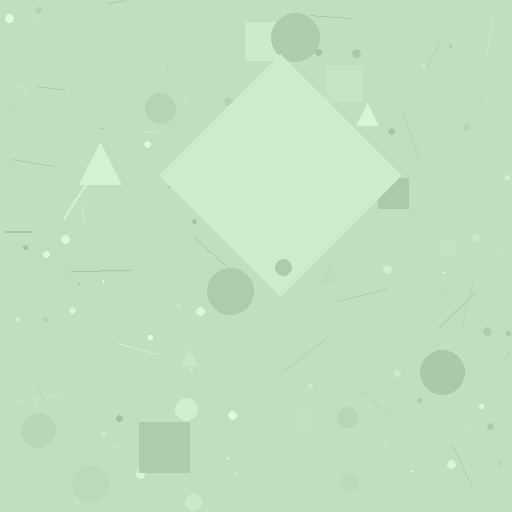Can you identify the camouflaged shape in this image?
The camouflaged shape is a diamond.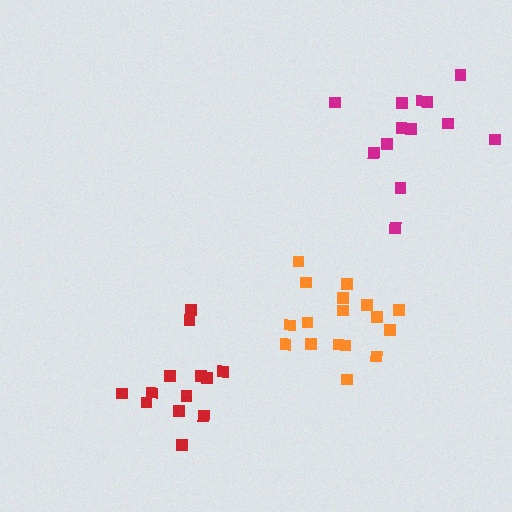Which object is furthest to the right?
The magenta cluster is rightmost.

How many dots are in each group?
Group 1: 17 dots, Group 2: 13 dots, Group 3: 13 dots (43 total).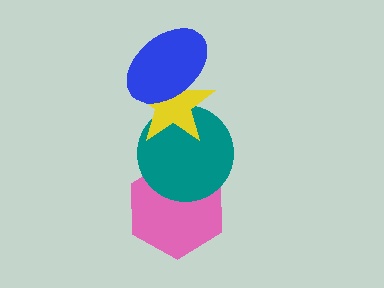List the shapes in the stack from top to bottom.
From top to bottom: the blue ellipse, the yellow star, the teal circle, the pink hexagon.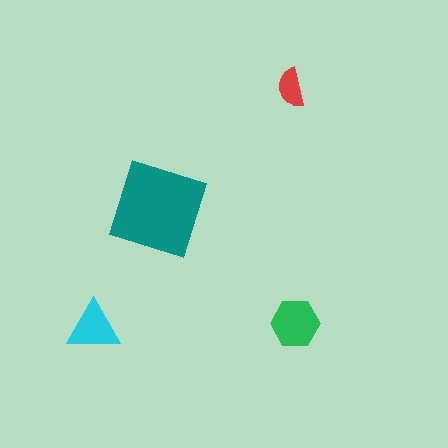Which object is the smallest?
The red semicircle.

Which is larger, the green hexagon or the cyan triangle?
The green hexagon.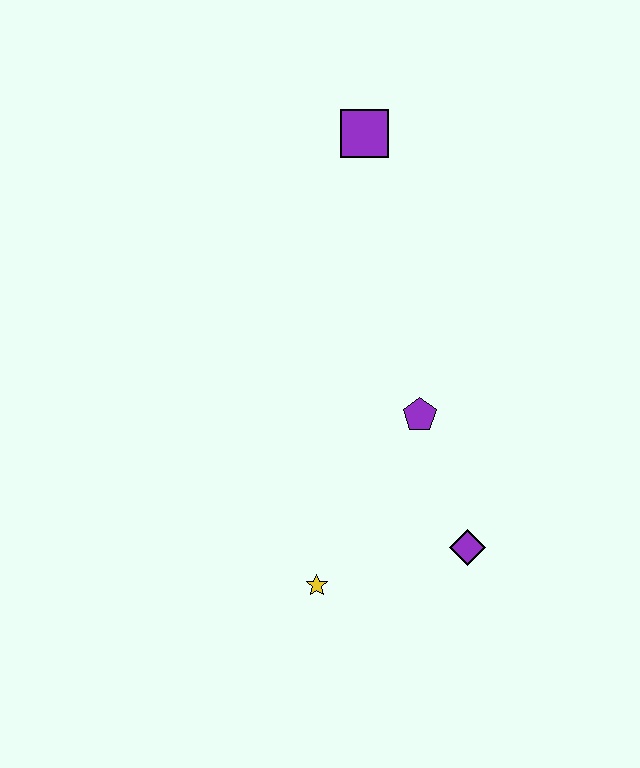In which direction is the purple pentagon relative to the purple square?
The purple pentagon is below the purple square.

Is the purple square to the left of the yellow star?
No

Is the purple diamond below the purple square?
Yes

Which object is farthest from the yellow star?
The purple square is farthest from the yellow star.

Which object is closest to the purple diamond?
The purple pentagon is closest to the purple diamond.